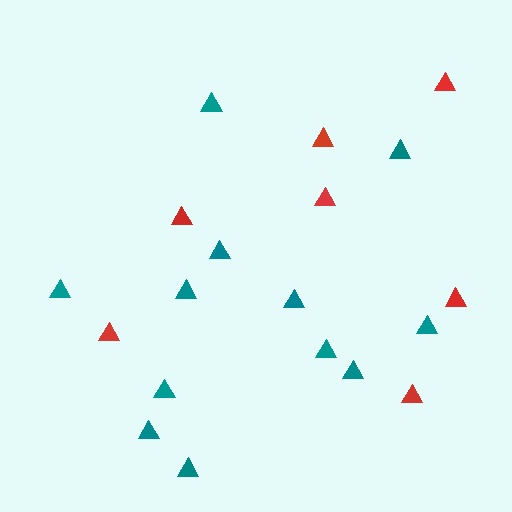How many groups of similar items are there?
There are 2 groups: one group of red triangles (7) and one group of teal triangles (12).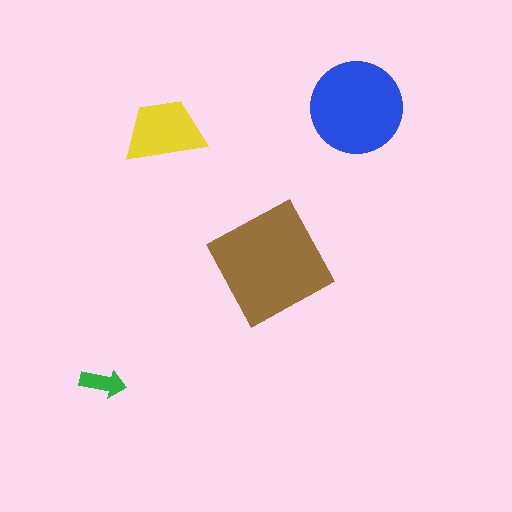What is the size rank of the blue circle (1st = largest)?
2nd.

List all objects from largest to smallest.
The brown square, the blue circle, the yellow trapezoid, the green arrow.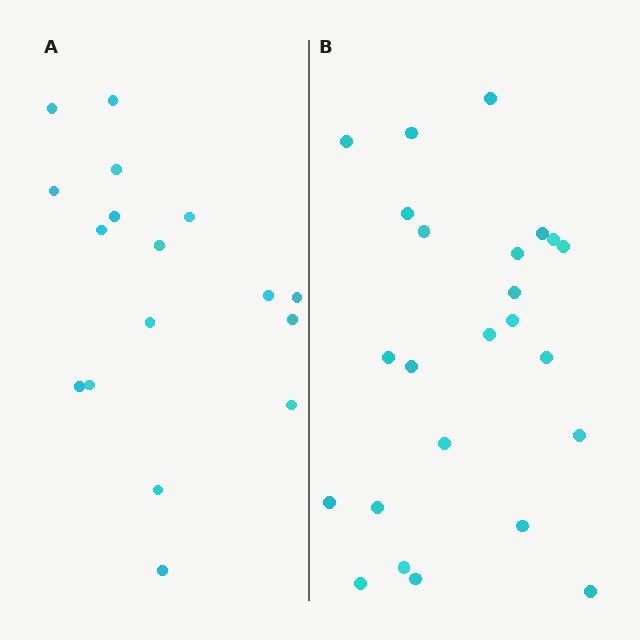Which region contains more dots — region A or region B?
Region B (the right region) has more dots.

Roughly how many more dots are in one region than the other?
Region B has roughly 8 or so more dots than region A.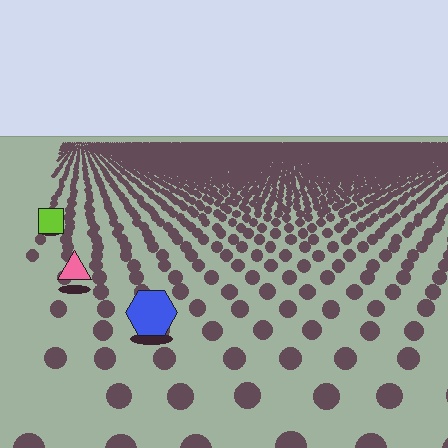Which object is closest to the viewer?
The blue hexagon is closest. The texture marks near it are larger and more spread out.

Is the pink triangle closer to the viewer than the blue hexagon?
No. The blue hexagon is closer — you can tell from the texture gradient: the ground texture is coarser near it.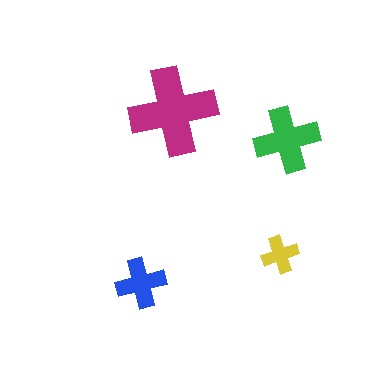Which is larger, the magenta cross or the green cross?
The magenta one.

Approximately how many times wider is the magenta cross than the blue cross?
About 2 times wider.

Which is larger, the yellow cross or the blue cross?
The blue one.